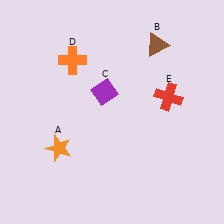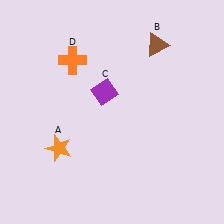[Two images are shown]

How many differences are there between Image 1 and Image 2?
There is 1 difference between the two images.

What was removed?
The red cross (E) was removed in Image 2.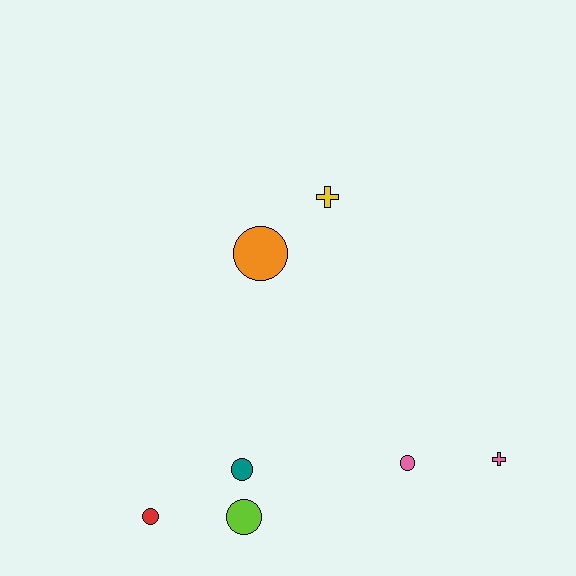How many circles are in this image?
There are 5 circles.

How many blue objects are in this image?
There are no blue objects.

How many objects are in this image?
There are 7 objects.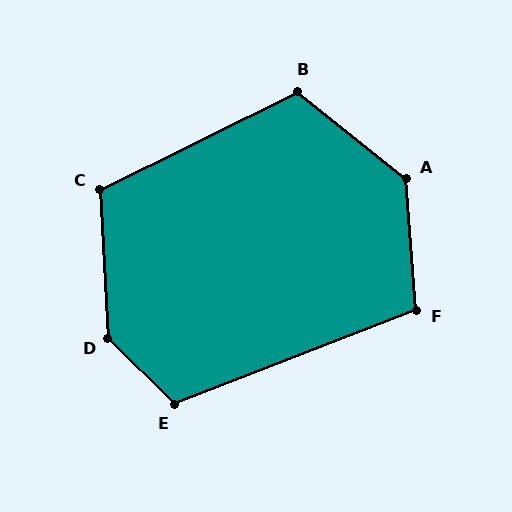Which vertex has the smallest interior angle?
F, at approximately 107 degrees.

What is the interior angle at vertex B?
Approximately 115 degrees (obtuse).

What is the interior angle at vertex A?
Approximately 133 degrees (obtuse).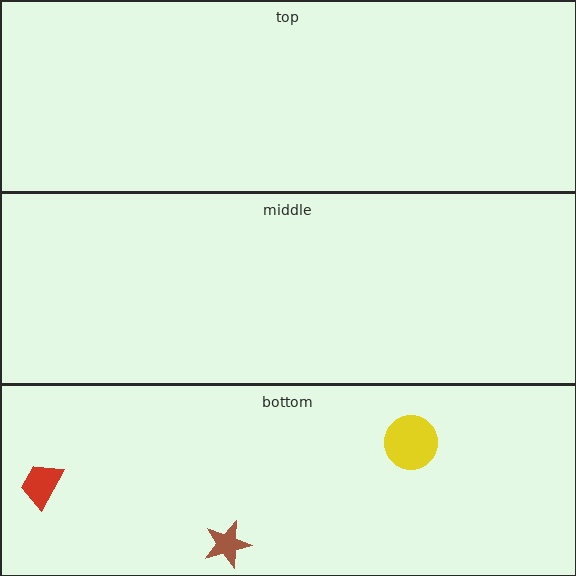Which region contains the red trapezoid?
The bottom region.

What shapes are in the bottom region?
The brown star, the red trapezoid, the yellow circle.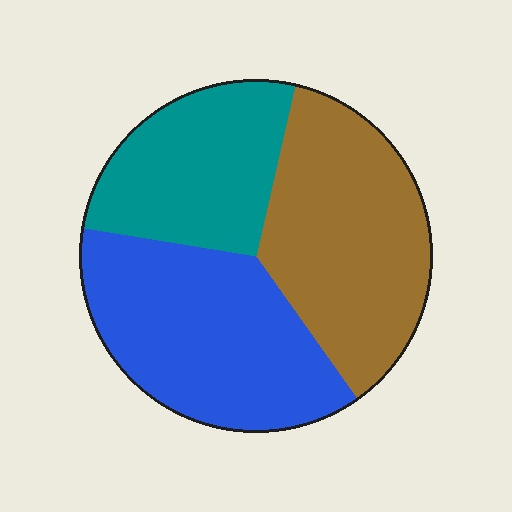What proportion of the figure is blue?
Blue takes up about three eighths (3/8) of the figure.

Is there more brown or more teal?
Brown.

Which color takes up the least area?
Teal, at roughly 25%.